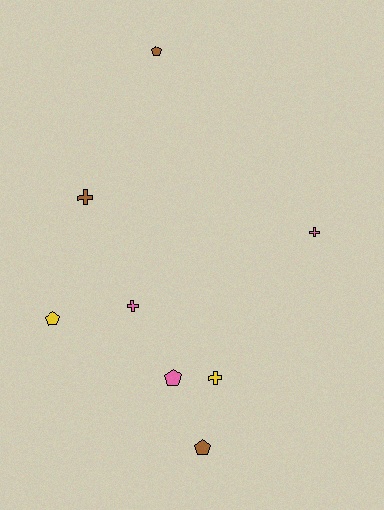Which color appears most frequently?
Brown, with 3 objects.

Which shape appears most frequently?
Cross, with 4 objects.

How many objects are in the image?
There are 8 objects.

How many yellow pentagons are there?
There is 1 yellow pentagon.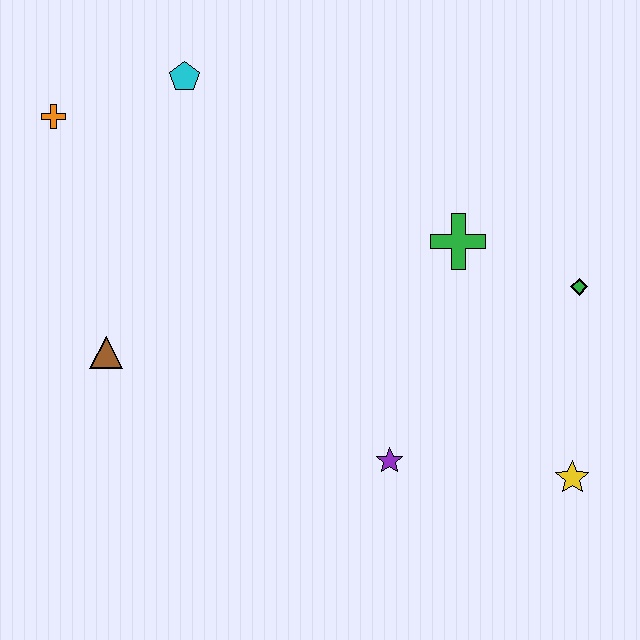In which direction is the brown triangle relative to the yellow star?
The brown triangle is to the left of the yellow star.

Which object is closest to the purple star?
The yellow star is closest to the purple star.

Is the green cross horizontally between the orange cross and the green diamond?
Yes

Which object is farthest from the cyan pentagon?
The yellow star is farthest from the cyan pentagon.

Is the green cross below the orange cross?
Yes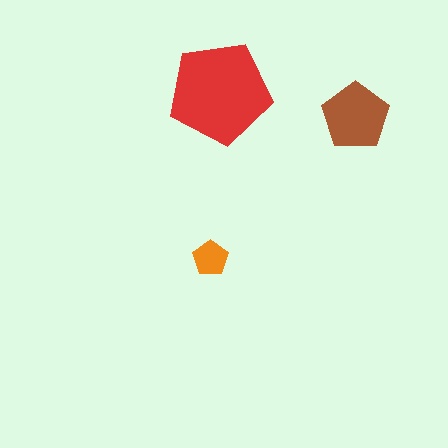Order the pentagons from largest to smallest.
the red one, the brown one, the orange one.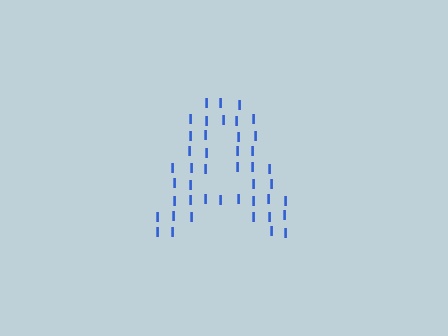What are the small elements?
The small elements are letter I's.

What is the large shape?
The large shape is the letter A.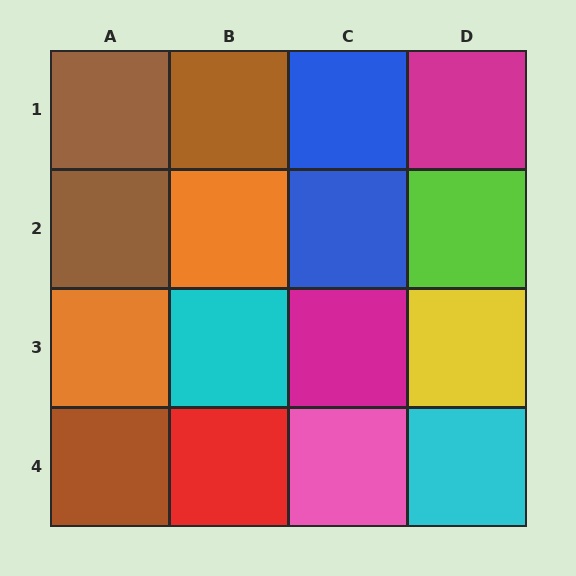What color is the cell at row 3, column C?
Magenta.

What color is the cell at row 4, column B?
Red.